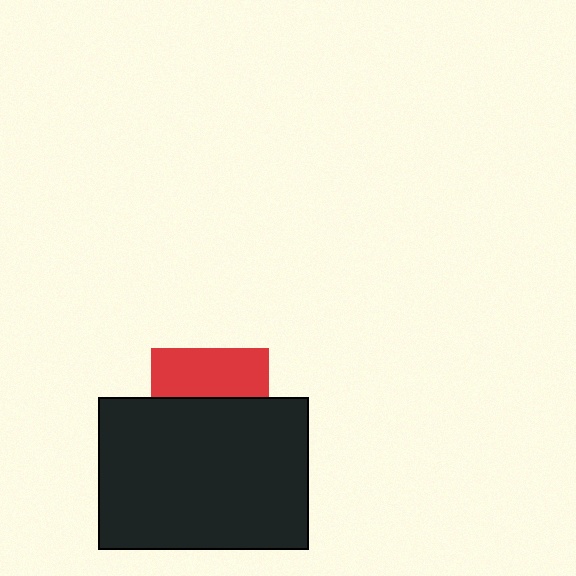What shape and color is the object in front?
The object in front is a black rectangle.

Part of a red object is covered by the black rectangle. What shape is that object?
It is a square.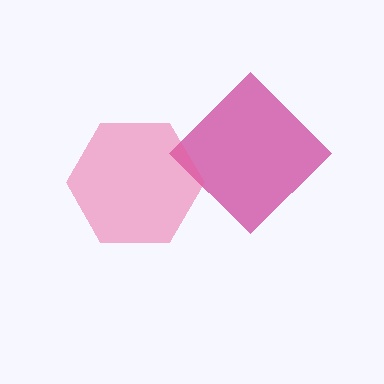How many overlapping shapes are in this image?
There are 2 overlapping shapes in the image.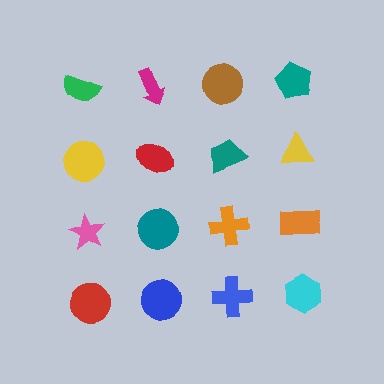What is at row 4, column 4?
A cyan hexagon.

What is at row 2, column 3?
A teal trapezoid.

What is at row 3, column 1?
A pink star.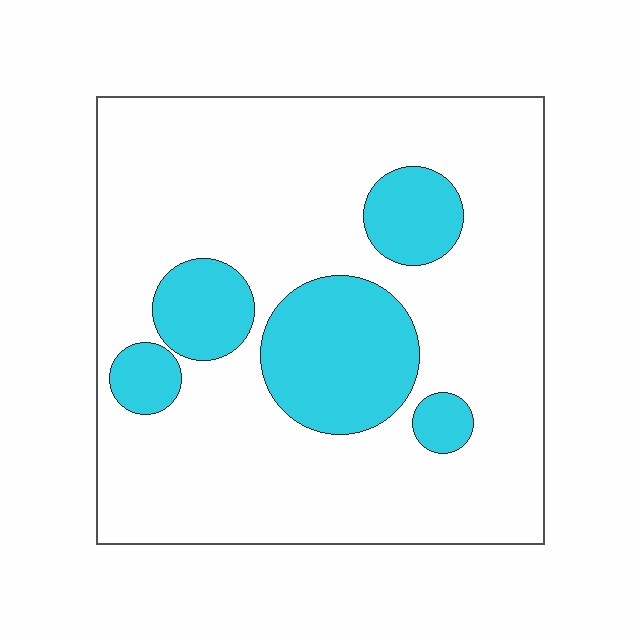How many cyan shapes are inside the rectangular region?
5.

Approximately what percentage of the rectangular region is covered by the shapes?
Approximately 20%.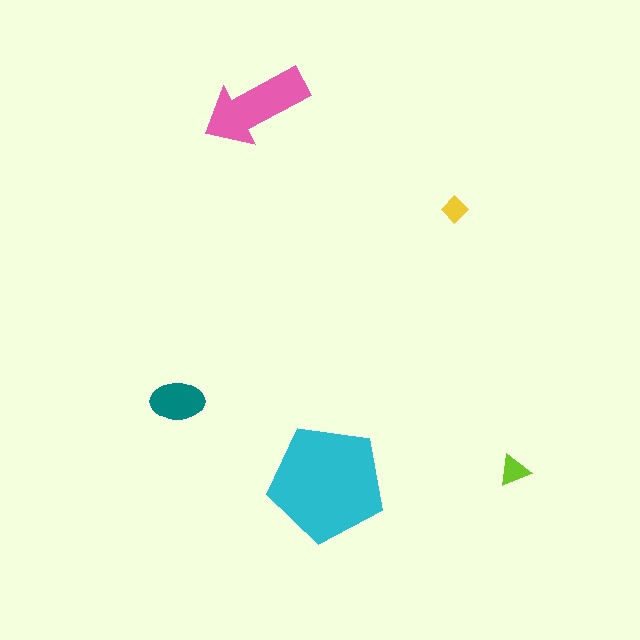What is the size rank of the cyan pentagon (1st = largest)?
1st.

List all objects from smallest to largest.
The yellow diamond, the lime triangle, the teal ellipse, the pink arrow, the cyan pentagon.